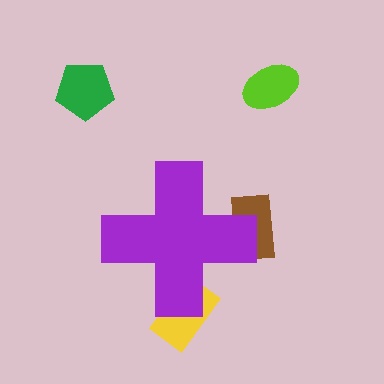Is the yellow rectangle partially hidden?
Yes, the yellow rectangle is partially hidden behind the purple cross.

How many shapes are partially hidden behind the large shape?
2 shapes are partially hidden.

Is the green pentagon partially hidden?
No, the green pentagon is fully visible.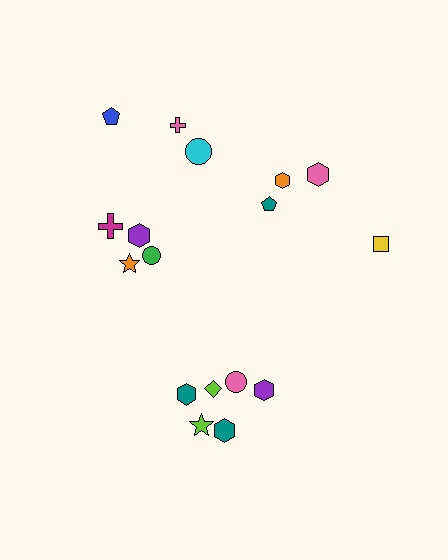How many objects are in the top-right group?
There are 4 objects.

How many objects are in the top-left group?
There are 7 objects.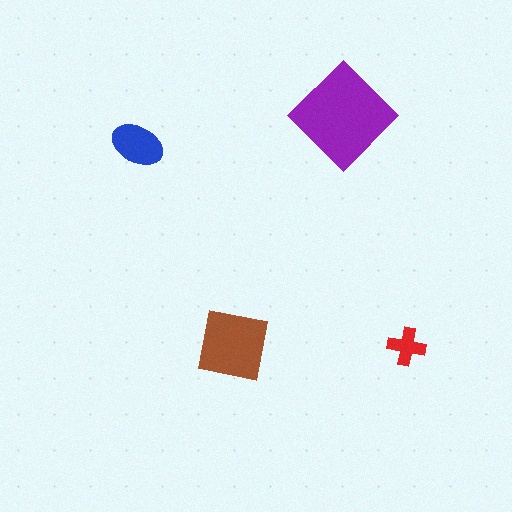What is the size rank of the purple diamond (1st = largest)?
1st.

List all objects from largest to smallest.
The purple diamond, the brown square, the blue ellipse, the red cross.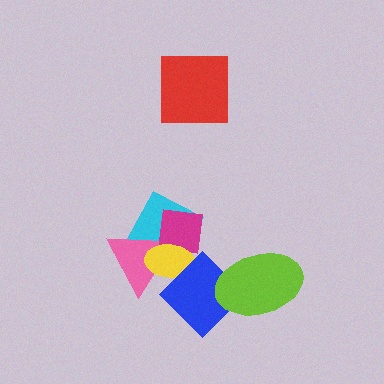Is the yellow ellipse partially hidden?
Yes, it is partially covered by another shape.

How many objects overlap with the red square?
0 objects overlap with the red square.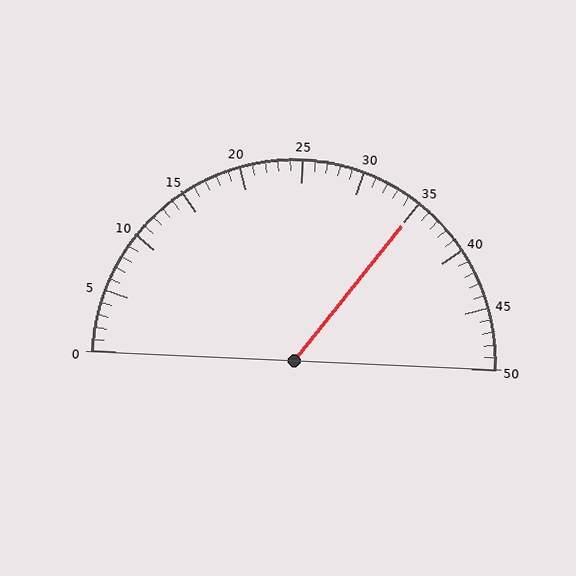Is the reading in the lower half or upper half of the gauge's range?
The reading is in the upper half of the range (0 to 50).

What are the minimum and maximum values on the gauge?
The gauge ranges from 0 to 50.